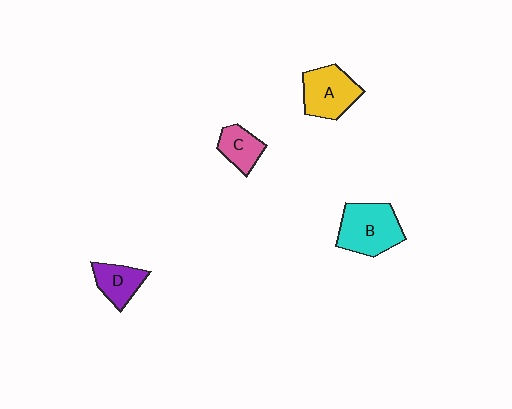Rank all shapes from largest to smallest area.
From largest to smallest: B (cyan), A (yellow), D (purple), C (pink).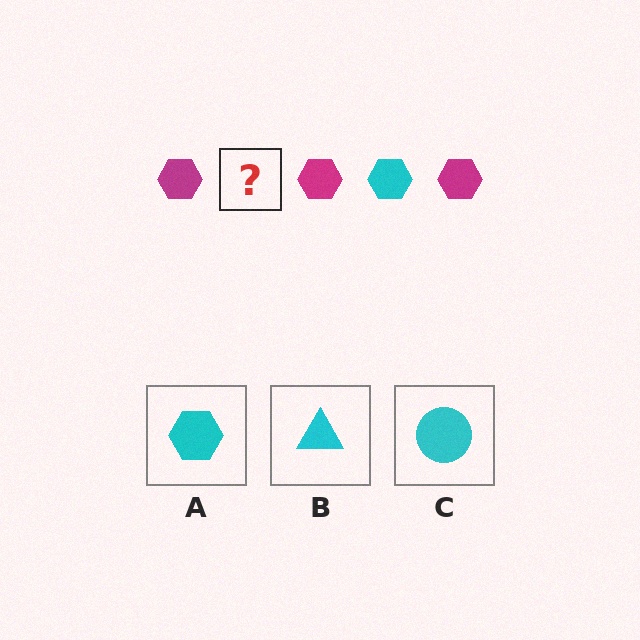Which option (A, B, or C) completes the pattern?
A.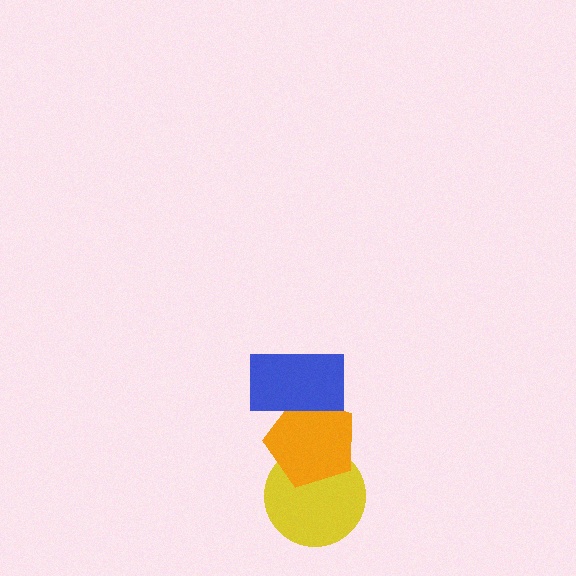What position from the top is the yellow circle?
The yellow circle is 3rd from the top.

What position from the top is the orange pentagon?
The orange pentagon is 2nd from the top.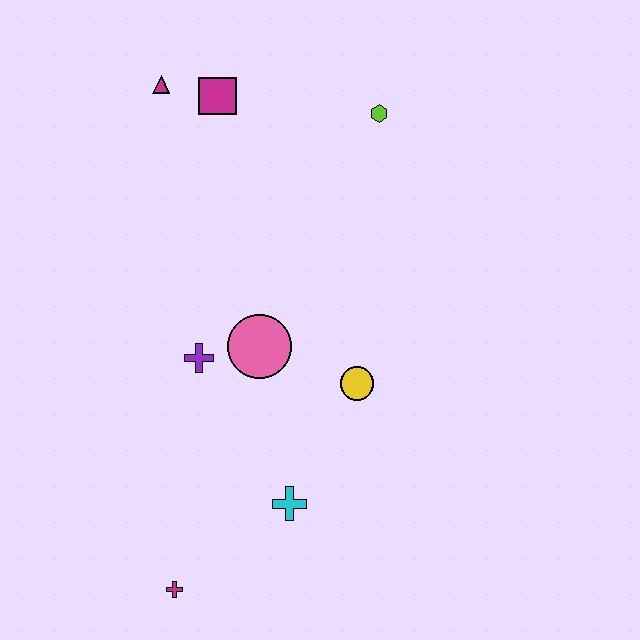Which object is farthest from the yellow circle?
The magenta triangle is farthest from the yellow circle.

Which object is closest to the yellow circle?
The pink circle is closest to the yellow circle.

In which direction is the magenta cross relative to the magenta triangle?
The magenta cross is below the magenta triangle.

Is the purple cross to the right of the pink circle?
No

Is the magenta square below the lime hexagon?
No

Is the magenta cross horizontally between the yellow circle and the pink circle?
No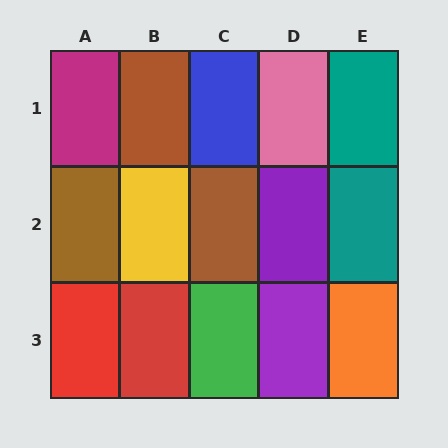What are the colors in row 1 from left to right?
Magenta, brown, blue, pink, teal.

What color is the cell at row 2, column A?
Brown.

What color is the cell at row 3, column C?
Green.